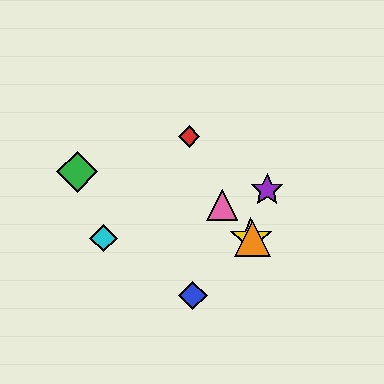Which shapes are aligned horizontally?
The yellow star, the orange triangle, the cyan diamond are aligned horizontally.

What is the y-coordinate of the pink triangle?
The pink triangle is at y≈205.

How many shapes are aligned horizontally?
3 shapes (the yellow star, the orange triangle, the cyan diamond) are aligned horizontally.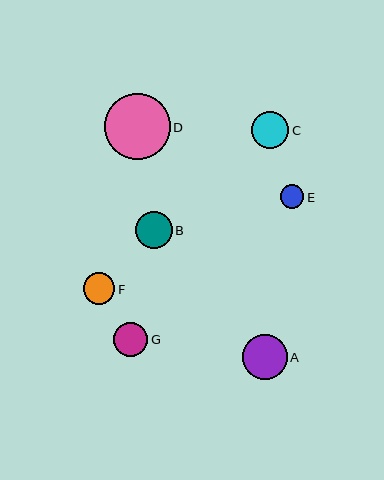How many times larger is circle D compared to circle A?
Circle D is approximately 1.5 times the size of circle A.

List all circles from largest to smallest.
From largest to smallest: D, A, B, C, G, F, E.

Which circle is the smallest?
Circle E is the smallest with a size of approximately 23 pixels.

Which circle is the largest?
Circle D is the largest with a size of approximately 66 pixels.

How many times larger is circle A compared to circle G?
Circle A is approximately 1.3 times the size of circle G.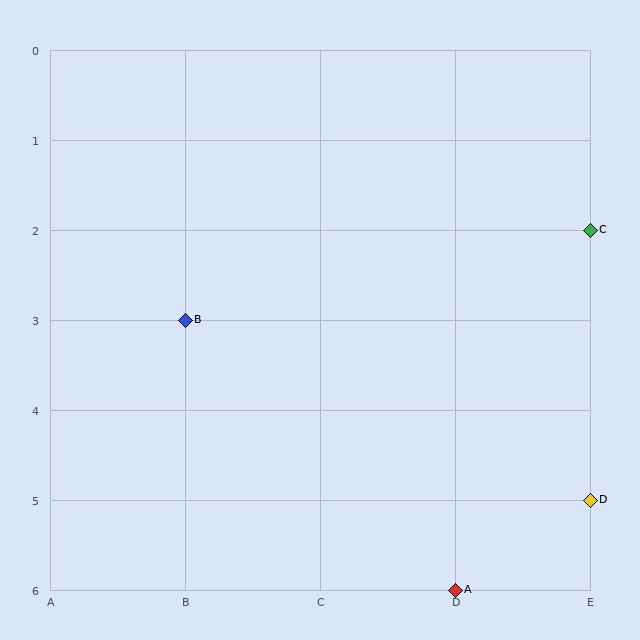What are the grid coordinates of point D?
Point D is at grid coordinates (E, 5).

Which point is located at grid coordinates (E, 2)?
Point C is at (E, 2).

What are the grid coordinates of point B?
Point B is at grid coordinates (B, 3).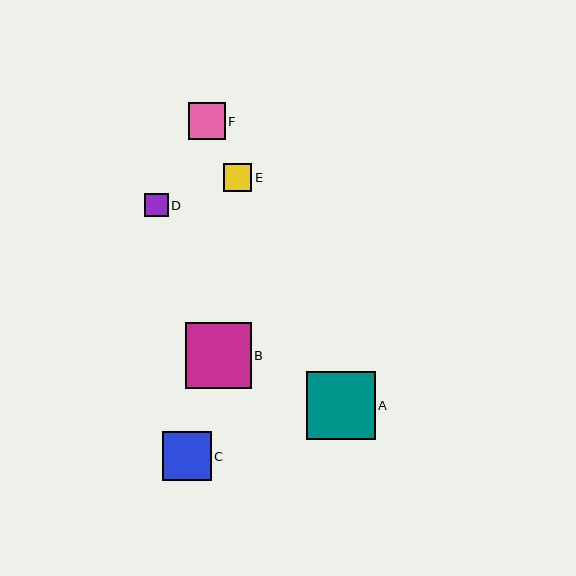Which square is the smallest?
Square D is the smallest with a size of approximately 23 pixels.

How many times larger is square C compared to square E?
Square C is approximately 1.8 times the size of square E.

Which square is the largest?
Square A is the largest with a size of approximately 68 pixels.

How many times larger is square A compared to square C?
Square A is approximately 1.4 times the size of square C.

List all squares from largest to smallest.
From largest to smallest: A, B, C, F, E, D.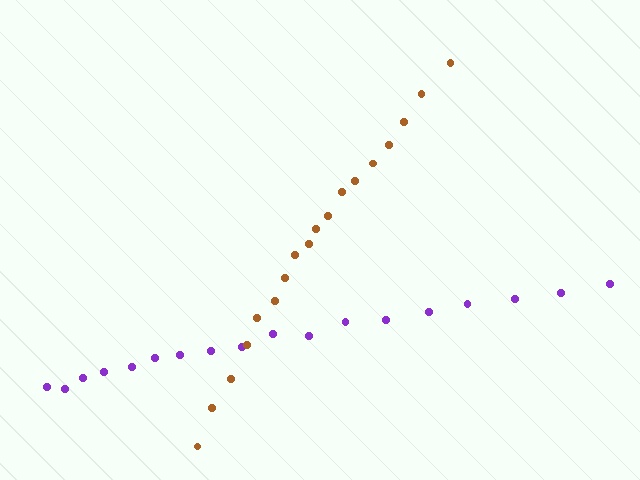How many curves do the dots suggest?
There are 2 distinct paths.